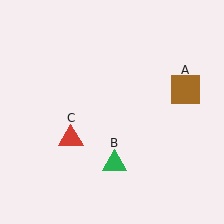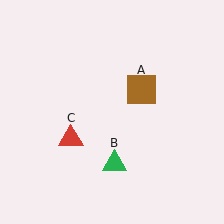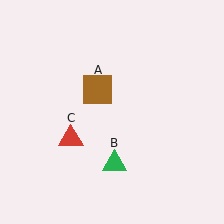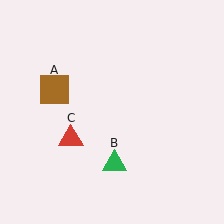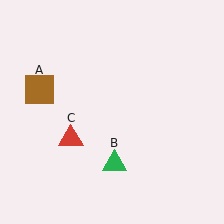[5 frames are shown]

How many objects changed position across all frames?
1 object changed position: brown square (object A).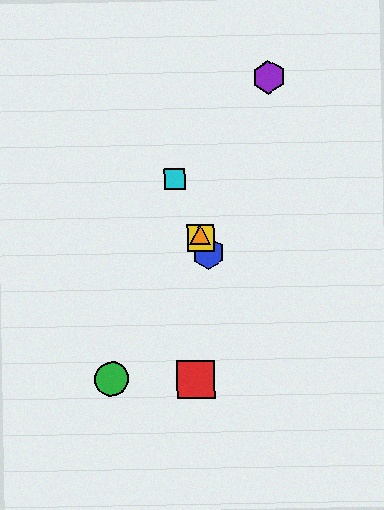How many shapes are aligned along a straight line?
4 shapes (the blue hexagon, the yellow square, the orange triangle, the cyan square) are aligned along a straight line.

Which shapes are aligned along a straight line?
The blue hexagon, the yellow square, the orange triangle, the cyan square are aligned along a straight line.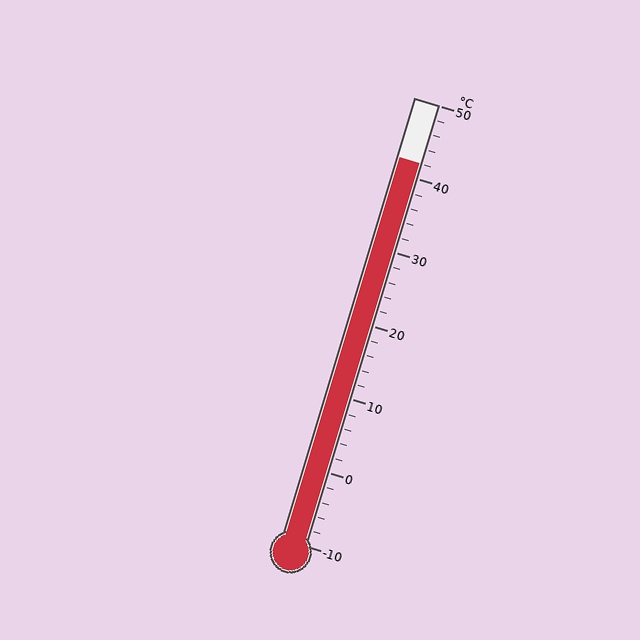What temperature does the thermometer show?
The thermometer shows approximately 42°C.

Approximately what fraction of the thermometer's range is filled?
The thermometer is filled to approximately 85% of its range.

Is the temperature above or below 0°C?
The temperature is above 0°C.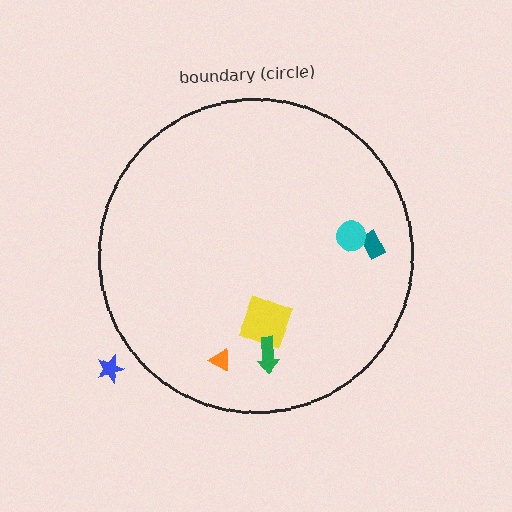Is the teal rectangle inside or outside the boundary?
Inside.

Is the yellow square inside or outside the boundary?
Inside.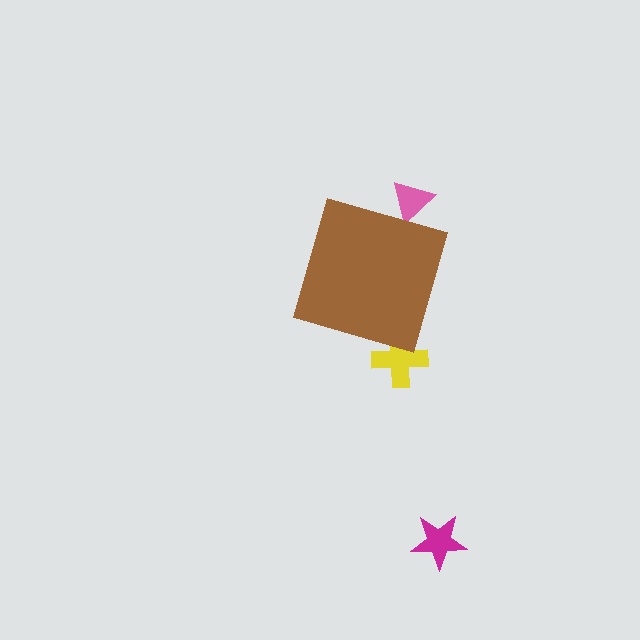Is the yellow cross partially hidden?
Yes, the yellow cross is partially hidden behind the brown diamond.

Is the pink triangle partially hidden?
Yes, the pink triangle is partially hidden behind the brown diamond.